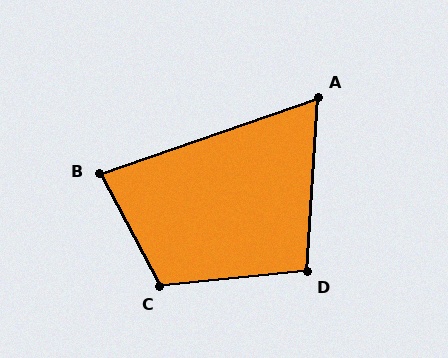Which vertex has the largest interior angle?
C, at approximately 113 degrees.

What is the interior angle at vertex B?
Approximately 81 degrees (acute).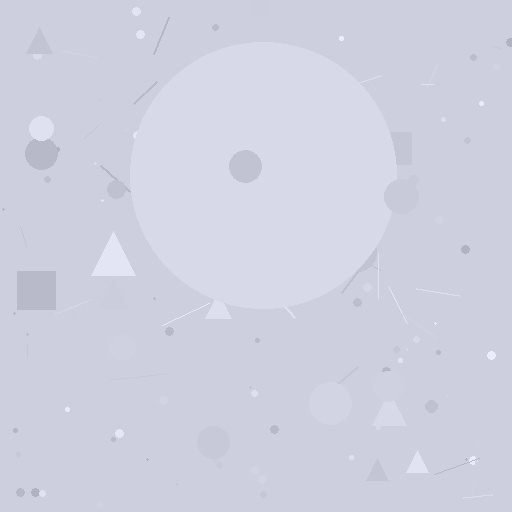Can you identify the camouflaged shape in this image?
The camouflaged shape is a circle.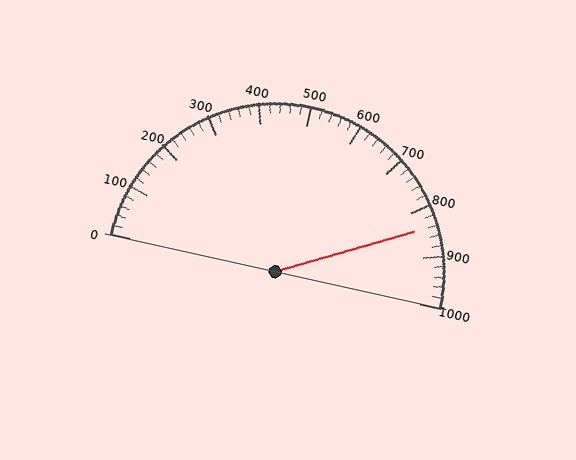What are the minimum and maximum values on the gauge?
The gauge ranges from 0 to 1000.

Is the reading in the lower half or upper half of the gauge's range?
The reading is in the upper half of the range (0 to 1000).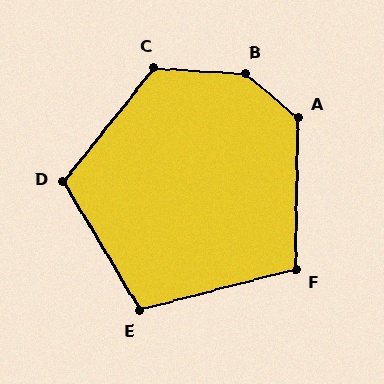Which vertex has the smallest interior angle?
F, at approximately 106 degrees.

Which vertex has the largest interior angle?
B, at approximately 144 degrees.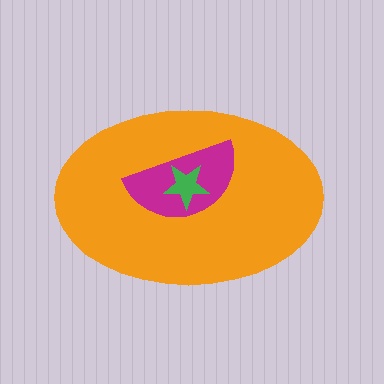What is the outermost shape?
The orange ellipse.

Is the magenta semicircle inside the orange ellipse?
Yes.